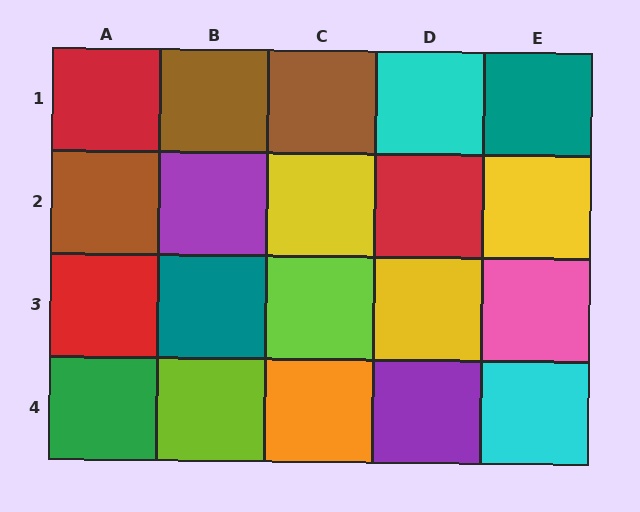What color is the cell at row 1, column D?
Cyan.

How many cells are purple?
2 cells are purple.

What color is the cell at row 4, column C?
Orange.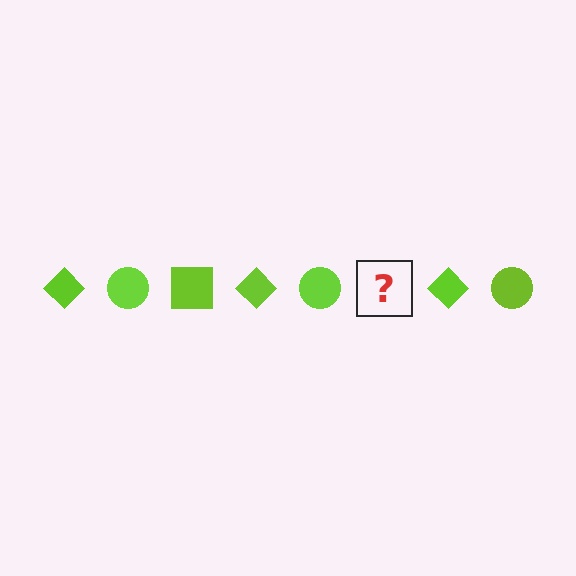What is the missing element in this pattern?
The missing element is a lime square.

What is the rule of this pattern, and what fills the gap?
The rule is that the pattern cycles through diamond, circle, square shapes in lime. The gap should be filled with a lime square.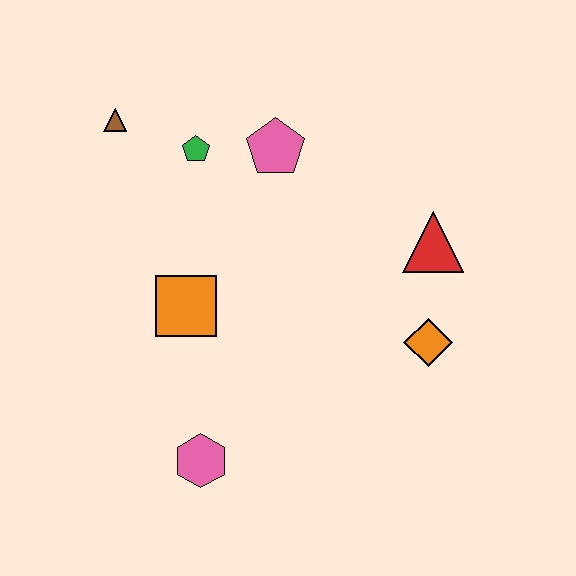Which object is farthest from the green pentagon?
The pink hexagon is farthest from the green pentagon.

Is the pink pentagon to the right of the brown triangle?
Yes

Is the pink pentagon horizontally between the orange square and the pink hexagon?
No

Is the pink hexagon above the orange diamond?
No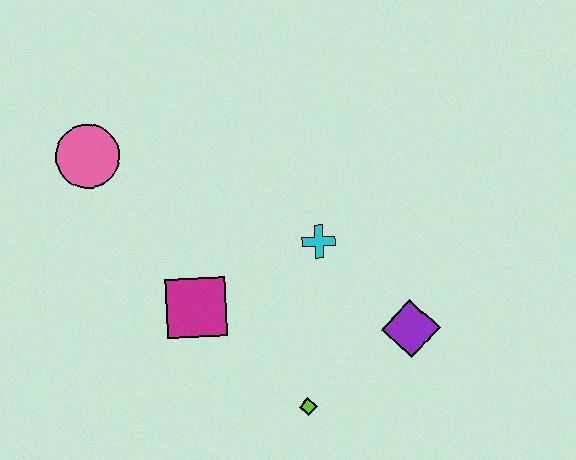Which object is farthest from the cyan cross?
The pink circle is farthest from the cyan cross.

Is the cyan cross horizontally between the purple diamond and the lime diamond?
Yes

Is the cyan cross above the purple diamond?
Yes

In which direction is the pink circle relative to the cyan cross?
The pink circle is to the left of the cyan cross.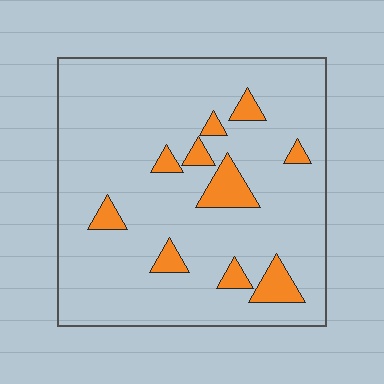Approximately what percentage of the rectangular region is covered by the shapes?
Approximately 10%.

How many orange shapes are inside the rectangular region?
10.